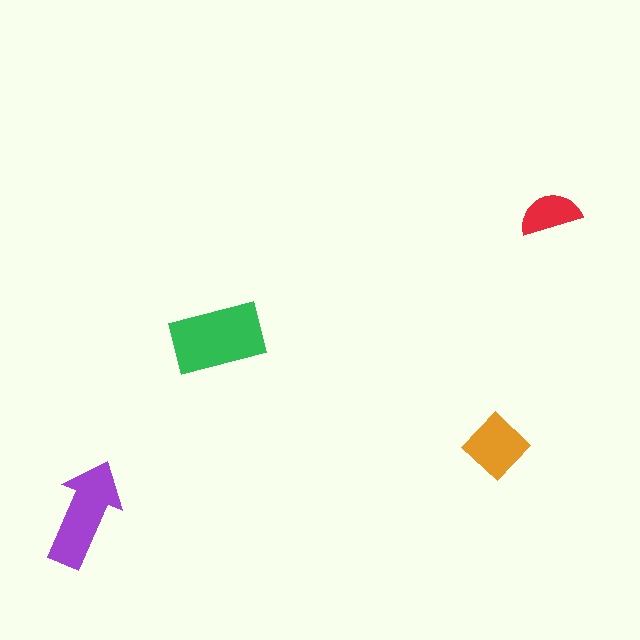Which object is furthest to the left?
The purple arrow is leftmost.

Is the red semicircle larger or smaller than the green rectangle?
Smaller.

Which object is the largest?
The green rectangle.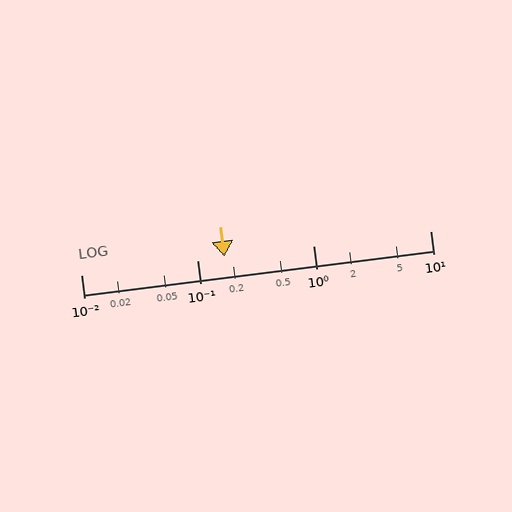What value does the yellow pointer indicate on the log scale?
The pointer indicates approximately 0.17.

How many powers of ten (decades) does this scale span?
The scale spans 3 decades, from 0.01 to 10.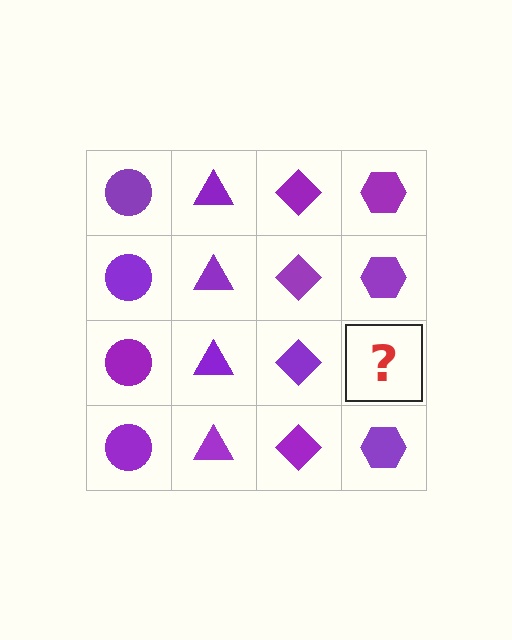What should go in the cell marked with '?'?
The missing cell should contain a purple hexagon.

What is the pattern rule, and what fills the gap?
The rule is that each column has a consistent shape. The gap should be filled with a purple hexagon.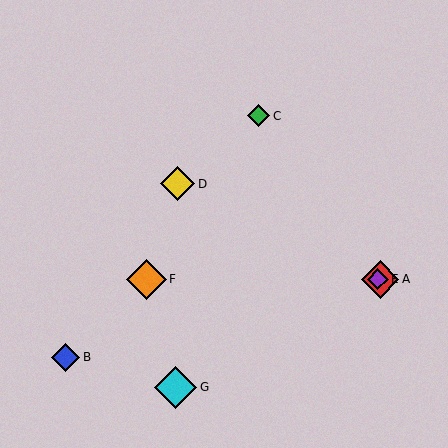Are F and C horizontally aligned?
No, F is at y≈279 and C is at y≈116.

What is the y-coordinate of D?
Object D is at y≈184.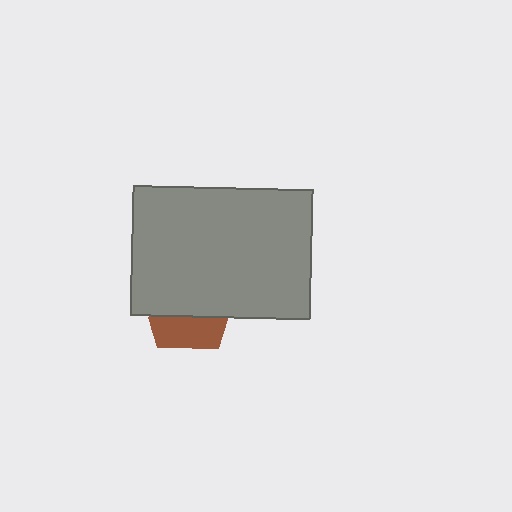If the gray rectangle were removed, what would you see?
You would see the complete brown pentagon.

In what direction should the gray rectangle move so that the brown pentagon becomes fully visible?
The gray rectangle should move up. That is the shortest direction to clear the overlap and leave the brown pentagon fully visible.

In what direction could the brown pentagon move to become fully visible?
The brown pentagon could move down. That would shift it out from behind the gray rectangle entirely.